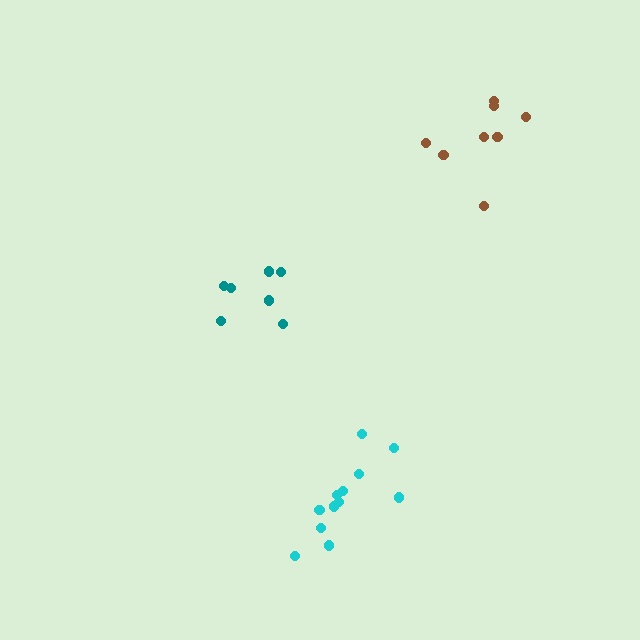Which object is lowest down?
The cyan cluster is bottommost.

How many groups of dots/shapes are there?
There are 3 groups.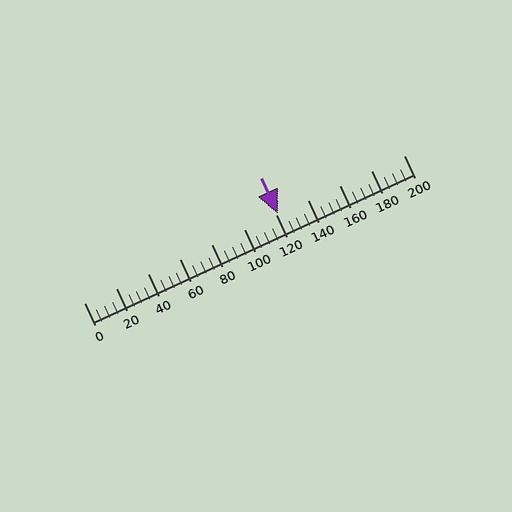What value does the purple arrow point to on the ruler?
The purple arrow points to approximately 121.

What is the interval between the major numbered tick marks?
The major tick marks are spaced 20 units apart.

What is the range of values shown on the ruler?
The ruler shows values from 0 to 200.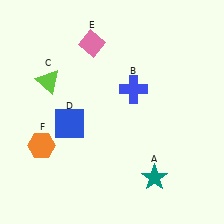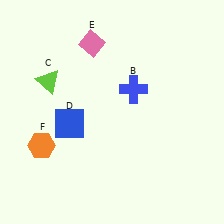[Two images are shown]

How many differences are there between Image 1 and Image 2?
There is 1 difference between the two images.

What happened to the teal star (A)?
The teal star (A) was removed in Image 2. It was in the bottom-right area of Image 1.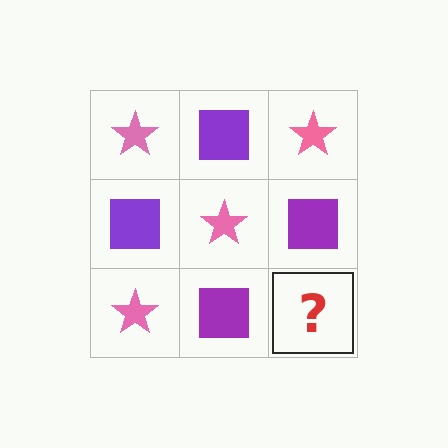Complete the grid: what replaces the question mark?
The question mark should be replaced with a pink star.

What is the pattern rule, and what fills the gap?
The rule is that it alternates pink star and purple square in a checkerboard pattern. The gap should be filled with a pink star.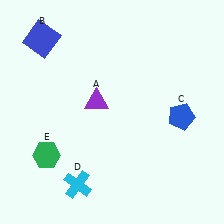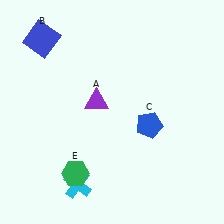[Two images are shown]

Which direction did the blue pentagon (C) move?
The blue pentagon (C) moved left.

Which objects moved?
The objects that moved are: the blue pentagon (C), the green hexagon (E).